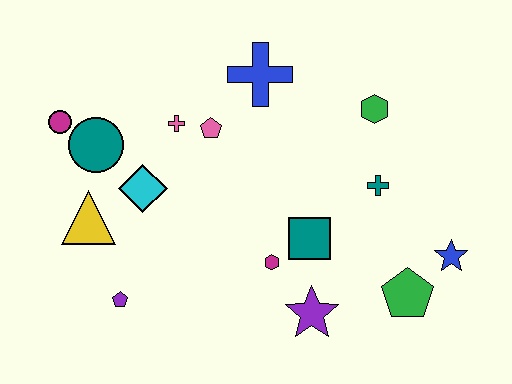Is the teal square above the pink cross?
No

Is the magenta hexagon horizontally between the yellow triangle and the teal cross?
Yes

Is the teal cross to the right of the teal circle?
Yes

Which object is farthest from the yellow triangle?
The blue star is farthest from the yellow triangle.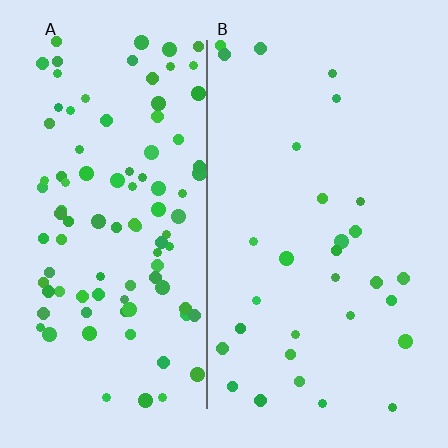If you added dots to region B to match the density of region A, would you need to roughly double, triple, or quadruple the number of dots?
Approximately triple.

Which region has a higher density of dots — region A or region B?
A (the left).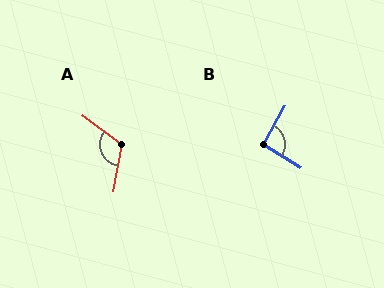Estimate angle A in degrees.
Approximately 117 degrees.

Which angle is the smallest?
B, at approximately 93 degrees.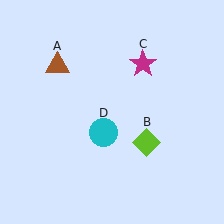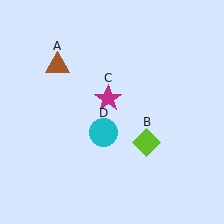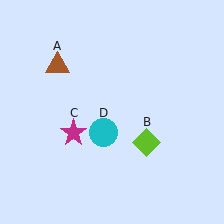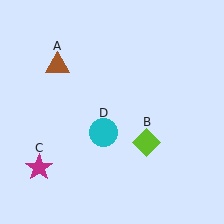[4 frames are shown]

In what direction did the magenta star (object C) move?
The magenta star (object C) moved down and to the left.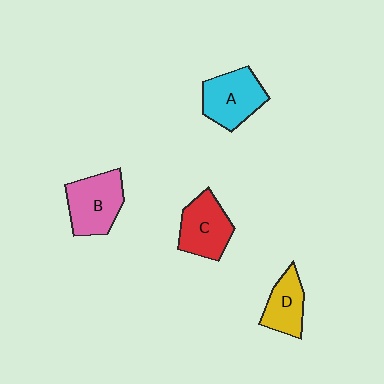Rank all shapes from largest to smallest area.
From largest to smallest: B (pink), A (cyan), C (red), D (yellow).